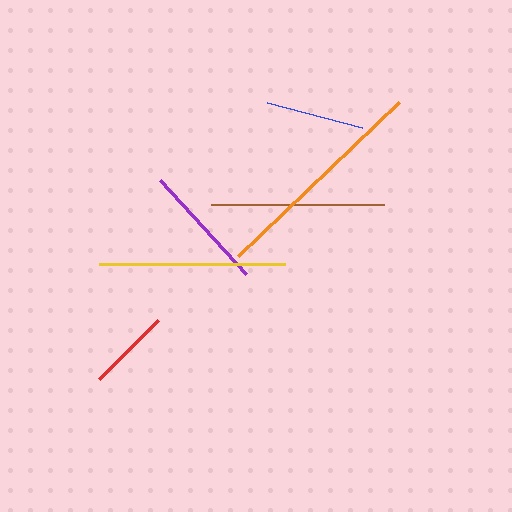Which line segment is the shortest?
The red line is the shortest at approximately 84 pixels.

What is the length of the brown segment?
The brown segment is approximately 173 pixels long.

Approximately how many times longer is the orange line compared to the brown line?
The orange line is approximately 1.3 times the length of the brown line.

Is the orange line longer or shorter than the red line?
The orange line is longer than the red line.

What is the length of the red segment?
The red segment is approximately 84 pixels long.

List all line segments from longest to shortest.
From longest to shortest: orange, yellow, brown, purple, blue, red.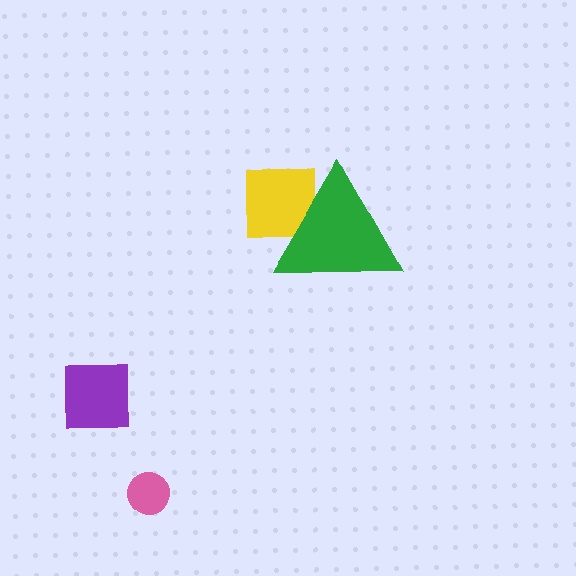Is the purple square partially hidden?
No, the purple square is fully visible.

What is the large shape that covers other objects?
A green triangle.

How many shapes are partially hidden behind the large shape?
1 shape is partially hidden.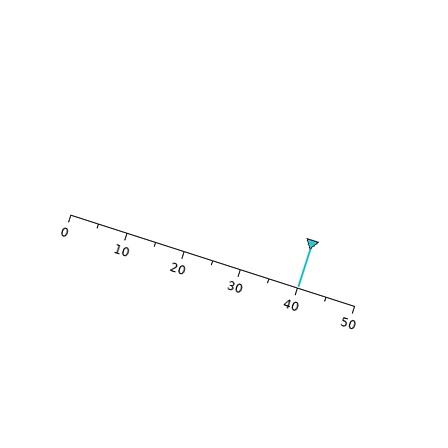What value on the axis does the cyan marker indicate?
The marker indicates approximately 40.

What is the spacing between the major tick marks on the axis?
The major ticks are spaced 10 apart.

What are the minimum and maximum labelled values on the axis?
The axis runs from 0 to 50.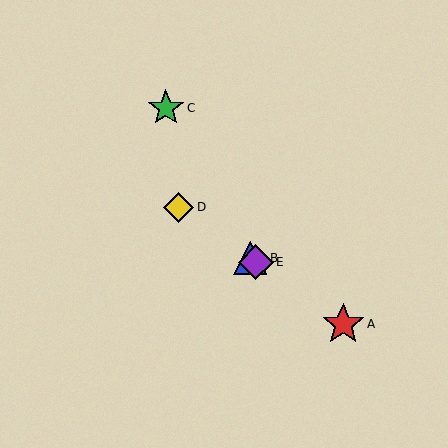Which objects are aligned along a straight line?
Objects A, B, D, E are aligned along a straight line.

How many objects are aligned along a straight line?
4 objects (A, B, D, E) are aligned along a straight line.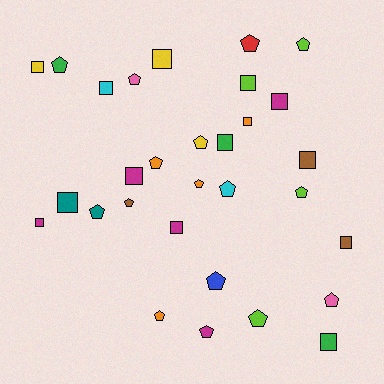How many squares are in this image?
There are 14 squares.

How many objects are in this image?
There are 30 objects.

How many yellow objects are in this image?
There are 3 yellow objects.